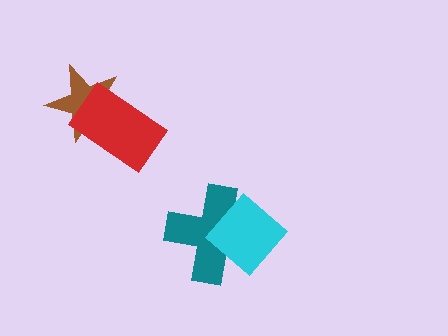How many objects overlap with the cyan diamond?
1 object overlaps with the cyan diamond.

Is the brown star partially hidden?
Yes, it is partially covered by another shape.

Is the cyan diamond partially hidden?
No, no other shape covers it.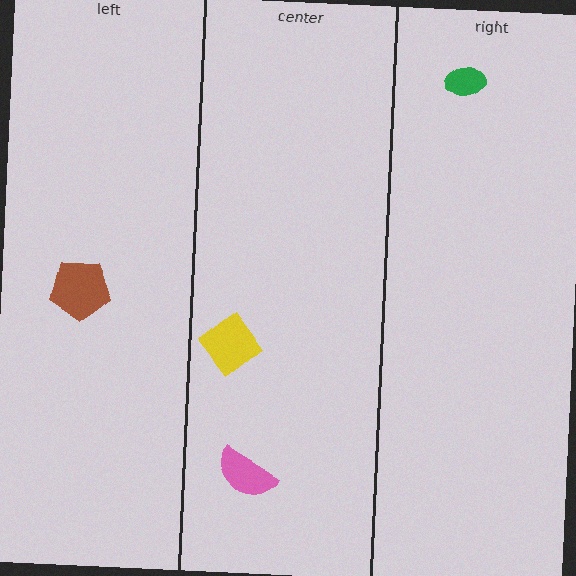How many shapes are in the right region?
1.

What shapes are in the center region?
The yellow diamond, the pink semicircle.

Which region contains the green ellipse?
The right region.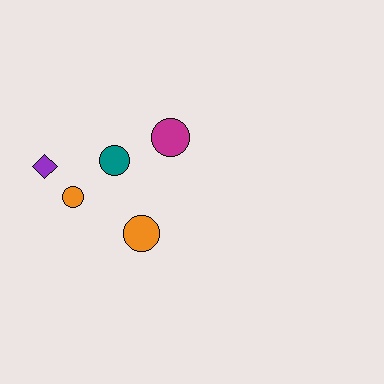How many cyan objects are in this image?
There are no cyan objects.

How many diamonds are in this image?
There is 1 diamond.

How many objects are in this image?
There are 5 objects.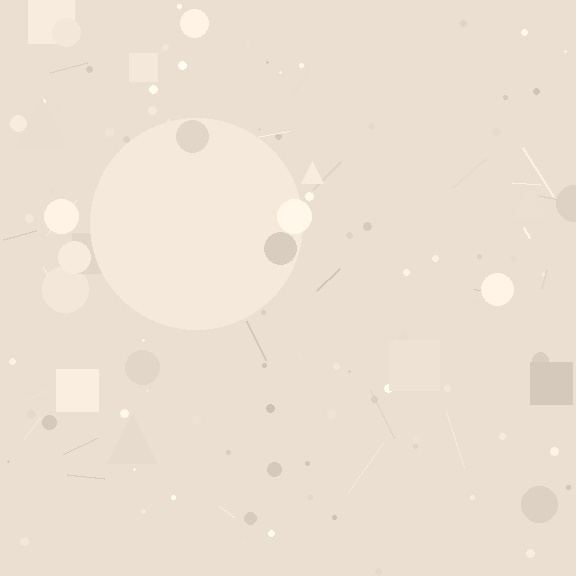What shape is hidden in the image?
A circle is hidden in the image.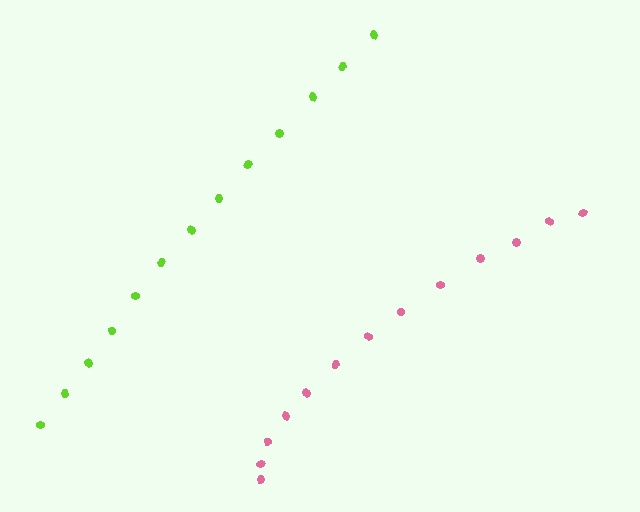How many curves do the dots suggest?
There are 2 distinct paths.